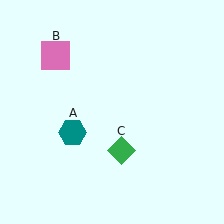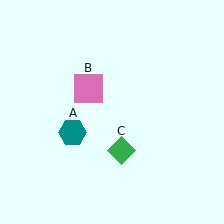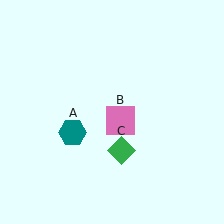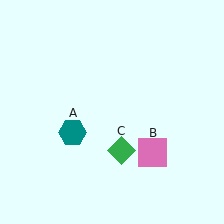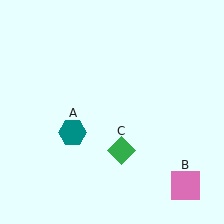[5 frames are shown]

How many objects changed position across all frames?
1 object changed position: pink square (object B).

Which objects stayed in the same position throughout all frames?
Teal hexagon (object A) and green diamond (object C) remained stationary.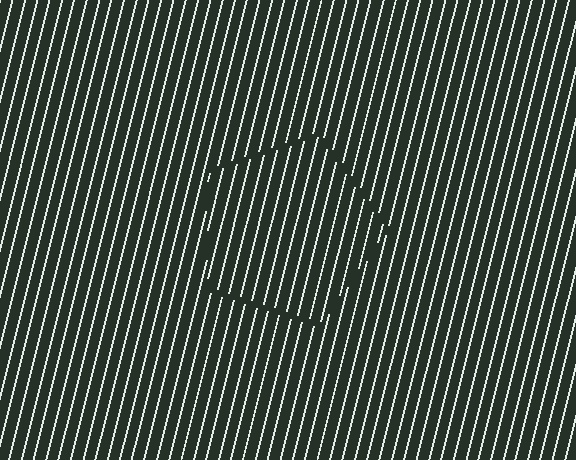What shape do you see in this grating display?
An illusory pentagon. The interior of the shape contains the same grating, shifted by half a period — the contour is defined by the phase discontinuity where line-ends from the inner and outer gratings abut.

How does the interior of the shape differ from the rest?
The interior of the shape contains the same grating, shifted by half a period — the contour is defined by the phase discontinuity where line-ends from the inner and outer gratings abut.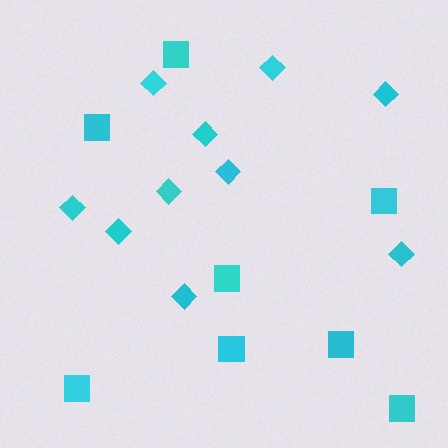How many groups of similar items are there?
There are 2 groups: one group of squares (8) and one group of diamonds (10).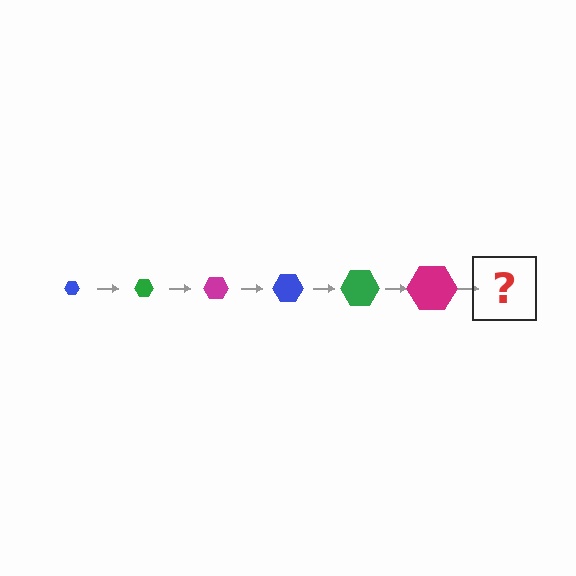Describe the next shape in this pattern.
It should be a blue hexagon, larger than the previous one.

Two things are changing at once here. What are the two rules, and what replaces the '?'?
The two rules are that the hexagon grows larger each step and the color cycles through blue, green, and magenta. The '?' should be a blue hexagon, larger than the previous one.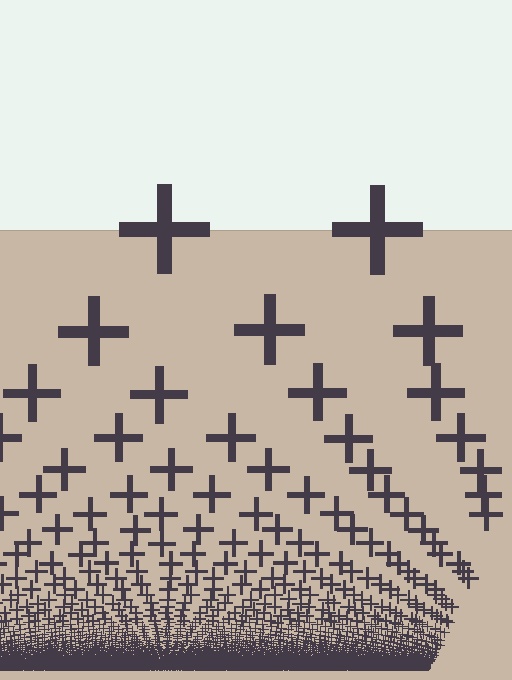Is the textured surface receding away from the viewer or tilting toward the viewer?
The surface appears to tilt toward the viewer. Texture elements get larger and sparser toward the top.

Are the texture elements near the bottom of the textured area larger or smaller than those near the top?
Smaller. The gradient is inverted — elements near the bottom are smaller and denser.